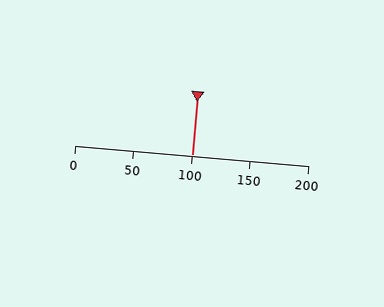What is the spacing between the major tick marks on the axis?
The major ticks are spaced 50 apart.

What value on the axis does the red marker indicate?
The marker indicates approximately 100.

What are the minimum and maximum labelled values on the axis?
The axis runs from 0 to 200.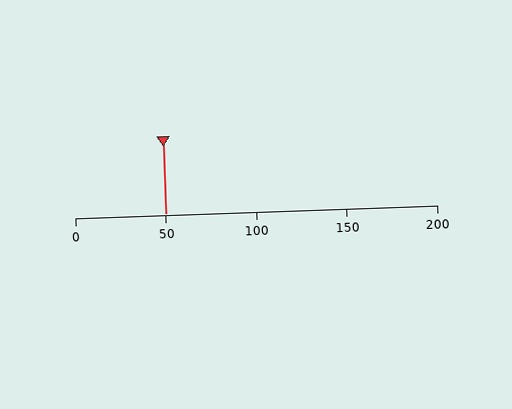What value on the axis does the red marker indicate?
The marker indicates approximately 50.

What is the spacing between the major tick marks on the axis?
The major ticks are spaced 50 apart.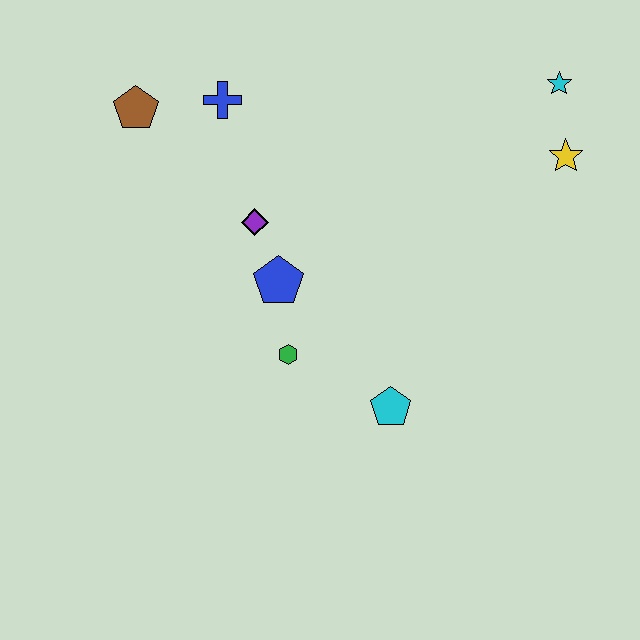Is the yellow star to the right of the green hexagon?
Yes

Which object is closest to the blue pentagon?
The purple diamond is closest to the blue pentagon.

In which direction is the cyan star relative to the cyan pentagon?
The cyan star is above the cyan pentagon.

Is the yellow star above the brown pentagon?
No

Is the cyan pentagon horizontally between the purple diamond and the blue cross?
No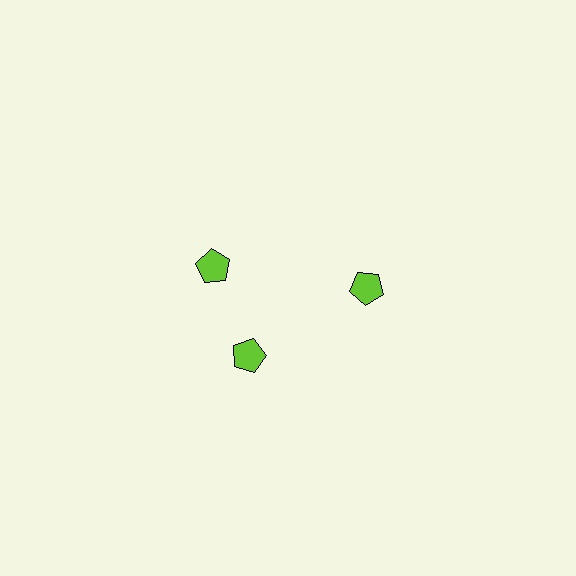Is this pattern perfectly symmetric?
No. The 3 lime pentagons are arranged in a ring, but one element near the 11 o'clock position is rotated out of alignment along the ring, breaking the 3-fold rotational symmetry.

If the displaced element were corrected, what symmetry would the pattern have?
It would have 3-fold rotational symmetry — the pattern would map onto itself every 120 degrees.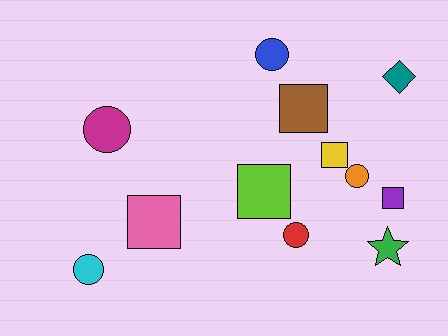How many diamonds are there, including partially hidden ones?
There is 1 diamond.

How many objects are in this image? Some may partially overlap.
There are 12 objects.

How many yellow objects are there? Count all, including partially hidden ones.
There is 1 yellow object.